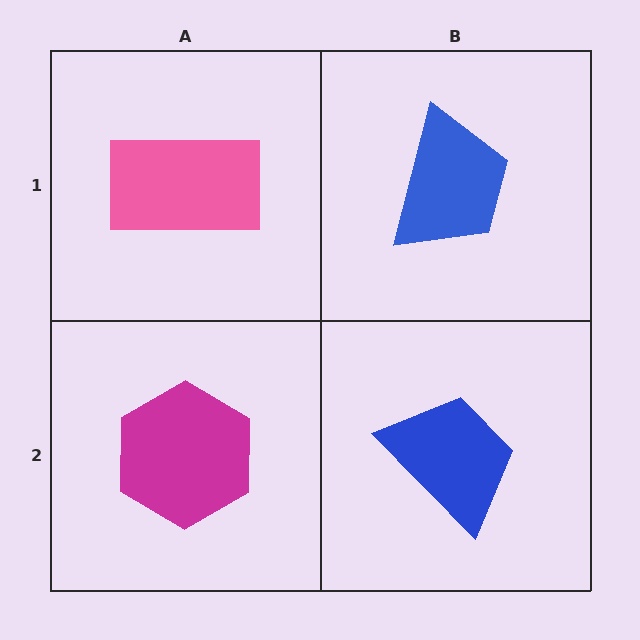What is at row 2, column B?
A blue trapezoid.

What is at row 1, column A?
A pink rectangle.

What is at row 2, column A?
A magenta hexagon.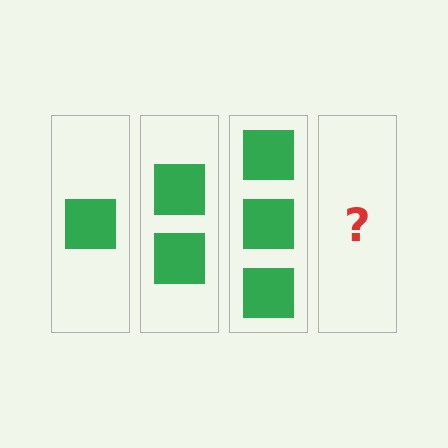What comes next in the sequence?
The next element should be 4 squares.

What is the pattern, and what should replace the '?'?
The pattern is that each step adds one more square. The '?' should be 4 squares.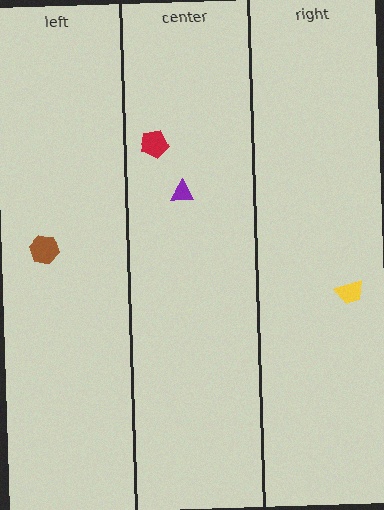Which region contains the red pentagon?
The center region.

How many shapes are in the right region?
1.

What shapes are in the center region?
The purple triangle, the red pentagon.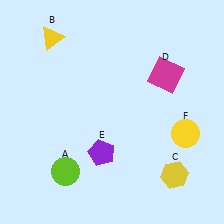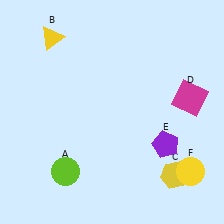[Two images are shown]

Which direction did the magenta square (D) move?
The magenta square (D) moved right.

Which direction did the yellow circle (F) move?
The yellow circle (F) moved down.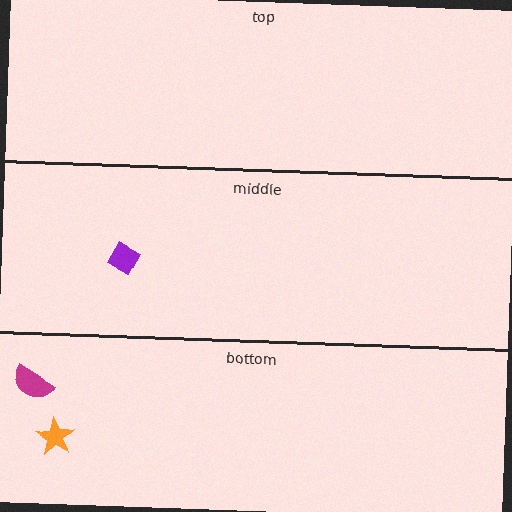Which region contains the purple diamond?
The middle region.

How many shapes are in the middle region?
1.